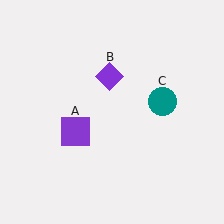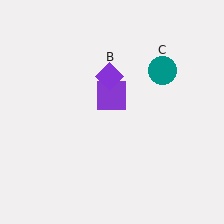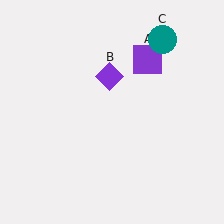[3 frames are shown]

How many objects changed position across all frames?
2 objects changed position: purple square (object A), teal circle (object C).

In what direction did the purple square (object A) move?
The purple square (object A) moved up and to the right.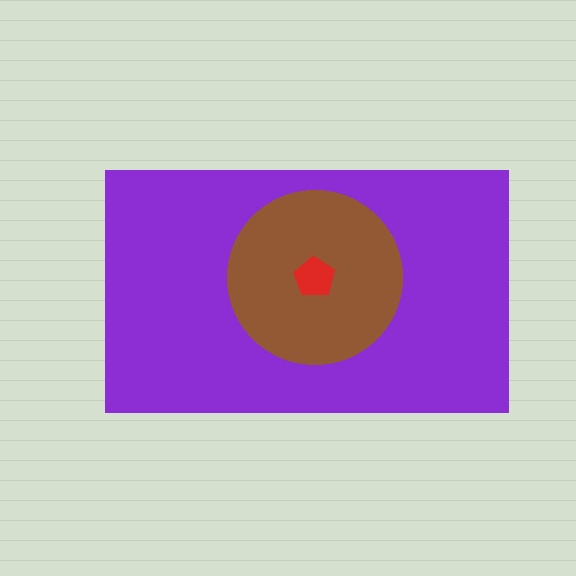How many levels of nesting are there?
3.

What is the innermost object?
The red pentagon.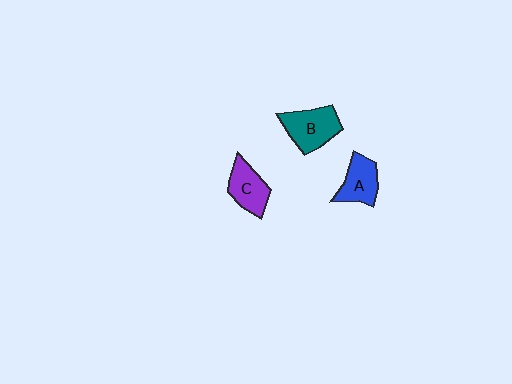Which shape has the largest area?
Shape B (teal).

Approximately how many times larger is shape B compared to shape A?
Approximately 1.3 times.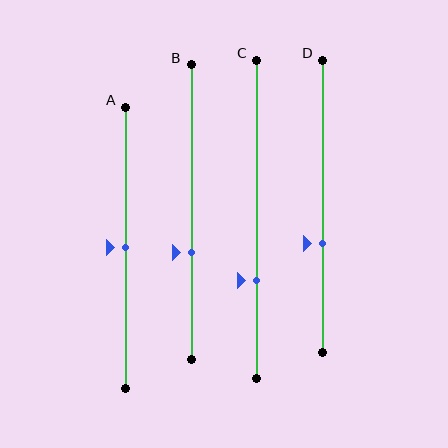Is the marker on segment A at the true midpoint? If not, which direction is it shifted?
Yes, the marker on segment A is at the true midpoint.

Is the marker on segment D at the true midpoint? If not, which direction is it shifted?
No, the marker on segment D is shifted downward by about 13% of the segment length.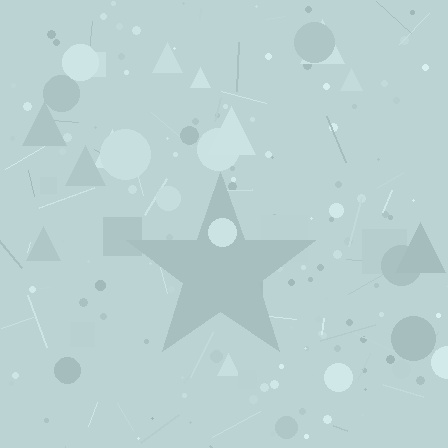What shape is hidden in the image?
A star is hidden in the image.